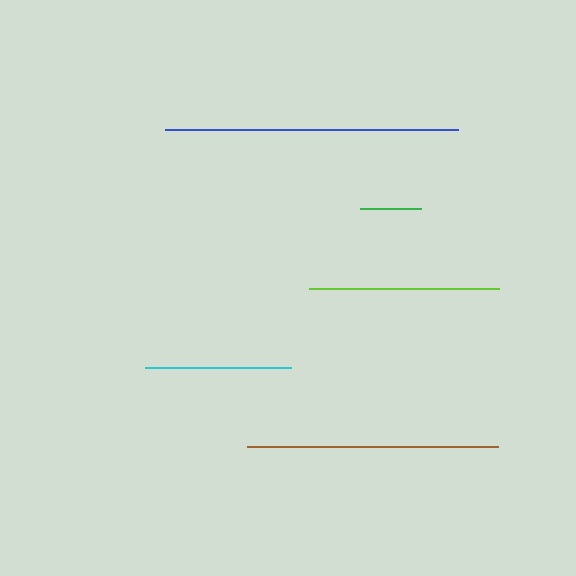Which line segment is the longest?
The blue line is the longest at approximately 294 pixels.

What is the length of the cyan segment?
The cyan segment is approximately 146 pixels long.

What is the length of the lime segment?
The lime segment is approximately 189 pixels long.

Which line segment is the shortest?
The green line is the shortest at approximately 62 pixels.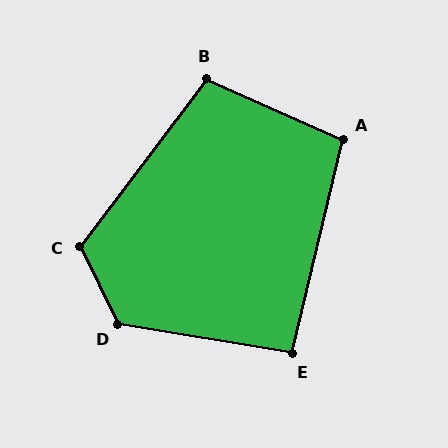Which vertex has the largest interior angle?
D, at approximately 125 degrees.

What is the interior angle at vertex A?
Approximately 101 degrees (obtuse).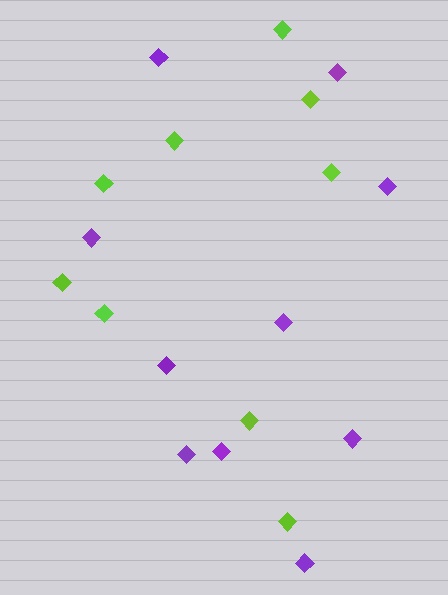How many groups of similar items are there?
There are 2 groups: one group of purple diamonds (10) and one group of lime diamonds (9).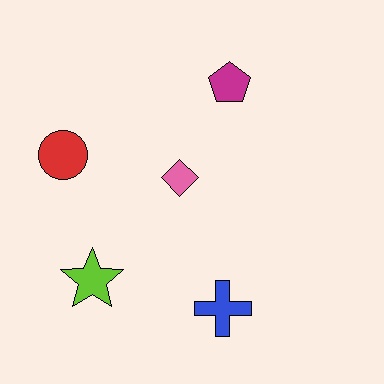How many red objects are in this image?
There is 1 red object.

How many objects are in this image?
There are 5 objects.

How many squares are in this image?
There are no squares.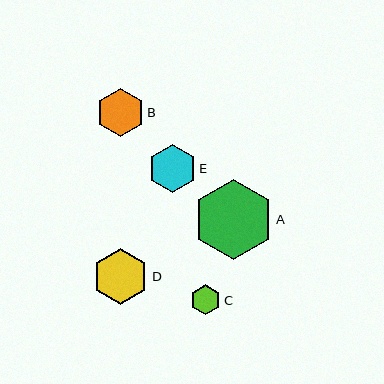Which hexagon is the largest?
Hexagon A is the largest with a size of approximately 80 pixels.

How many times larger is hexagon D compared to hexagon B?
Hexagon D is approximately 1.2 times the size of hexagon B.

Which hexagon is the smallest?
Hexagon C is the smallest with a size of approximately 30 pixels.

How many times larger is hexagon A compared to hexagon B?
Hexagon A is approximately 1.6 times the size of hexagon B.